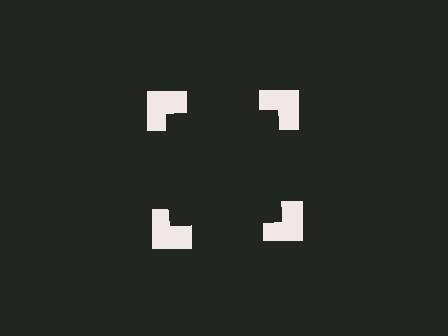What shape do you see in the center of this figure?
An illusory square — its edges are inferred from the aligned wedge cuts in the notched squares, not physically drawn.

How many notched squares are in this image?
There are 4 — one at each vertex of the illusory square.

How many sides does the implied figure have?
4 sides.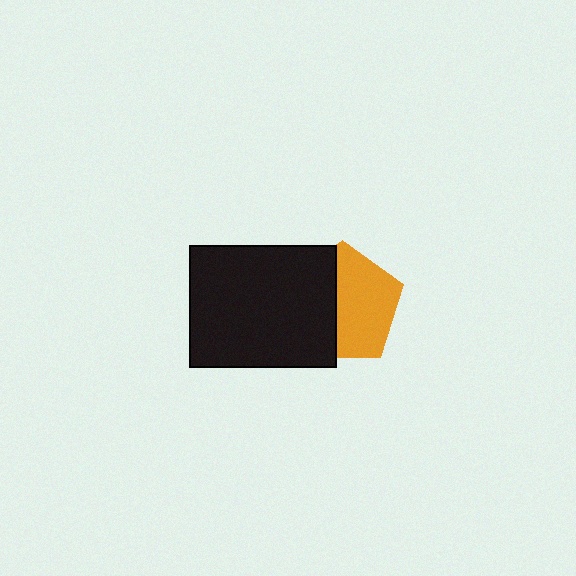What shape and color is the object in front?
The object in front is a black rectangle.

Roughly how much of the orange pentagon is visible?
About half of it is visible (roughly 55%).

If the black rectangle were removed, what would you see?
You would see the complete orange pentagon.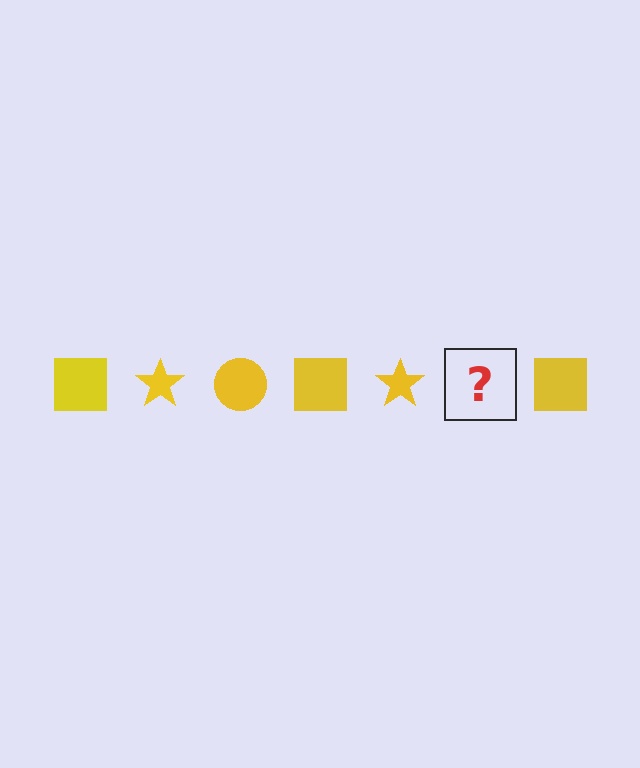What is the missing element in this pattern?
The missing element is a yellow circle.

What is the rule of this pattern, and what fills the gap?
The rule is that the pattern cycles through square, star, circle shapes in yellow. The gap should be filled with a yellow circle.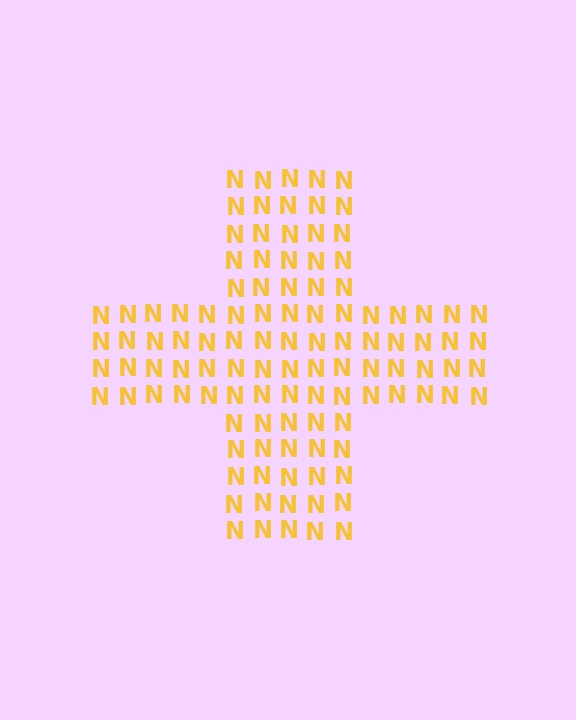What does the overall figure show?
The overall figure shows a cross.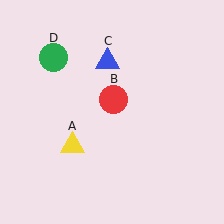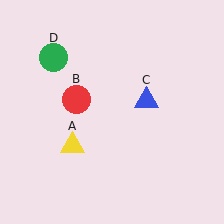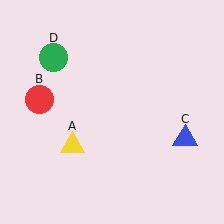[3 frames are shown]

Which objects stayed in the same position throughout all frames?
Yellow triangle (object A) and green circle (object D) remained stationary.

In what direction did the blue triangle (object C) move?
The blue triangle (object C) moved down and to the right.